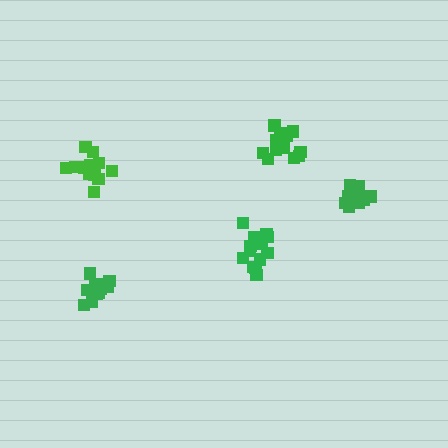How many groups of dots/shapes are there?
There are 5 groups.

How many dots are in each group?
Group 1: 14 dots, Group 2: 16 dots, Group 3: 13 dots, Group 4: 13 dots, Group 5: 15 dots (71 total).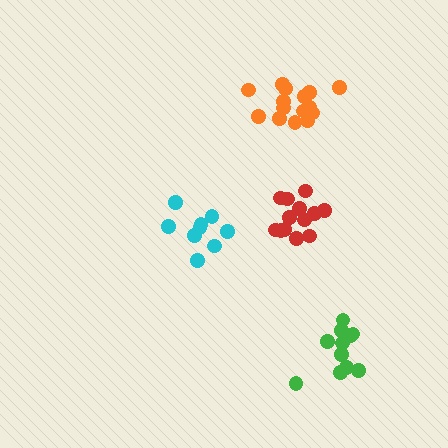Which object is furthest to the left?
The cyan cluster is leftmost.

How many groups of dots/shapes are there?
There are 4 groups.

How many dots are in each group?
Group 1: 15 dots, Group 2: 9 dots, Group 3: 13 dots, Group 4: 11 dots (48 total).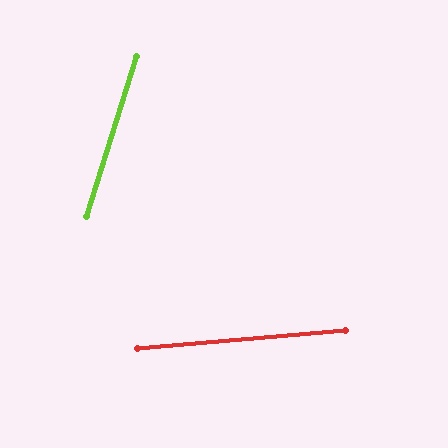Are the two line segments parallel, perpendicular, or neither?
Neither parallel nor perpendicular — they differ by about 67°.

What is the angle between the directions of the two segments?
Approximately 67 degrees.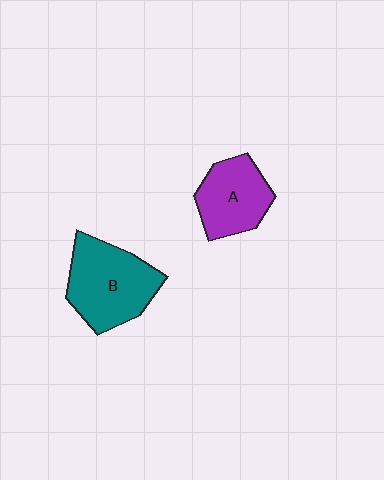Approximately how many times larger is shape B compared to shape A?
Approximately 1.3 times.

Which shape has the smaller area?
Shape A (purple).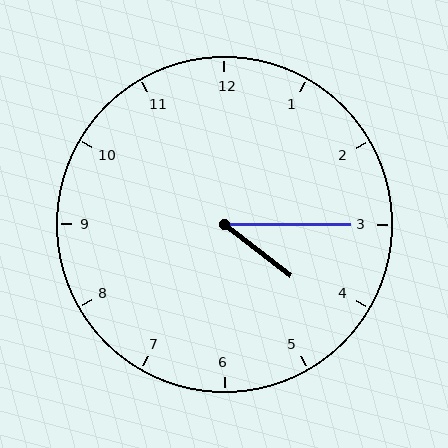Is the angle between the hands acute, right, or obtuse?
It is acute.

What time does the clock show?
4:15.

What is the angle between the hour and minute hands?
Approximately 38 degrees.